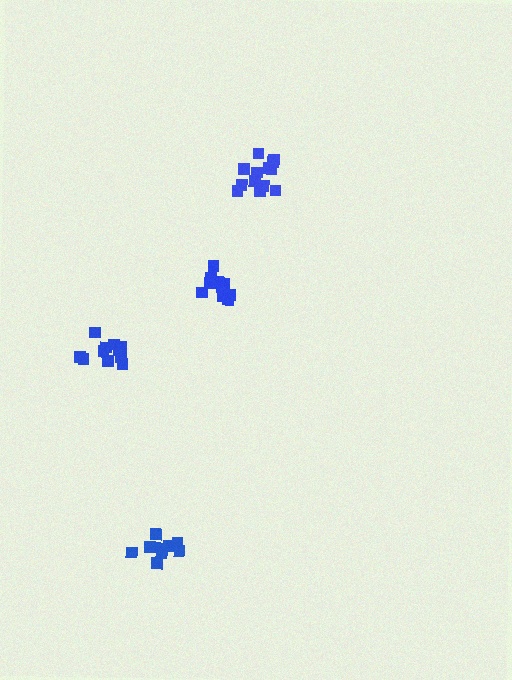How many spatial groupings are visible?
There are 4 spatial groupings.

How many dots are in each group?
Group 1: 9 dots, Group 2: 10 dots, Group 3: 11 dots, Group 4: 13 dots (43 total).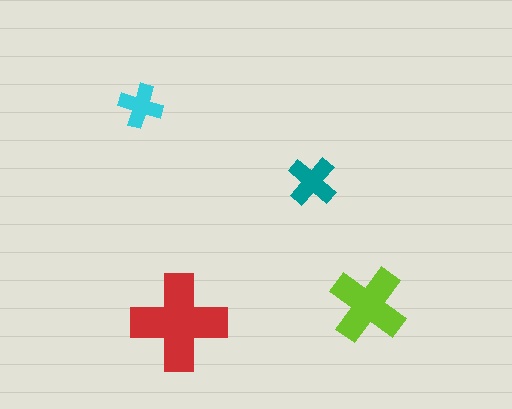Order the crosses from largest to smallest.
the red one, the lime one, the teal one, the cyan one.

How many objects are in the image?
There are 4 objects in the image.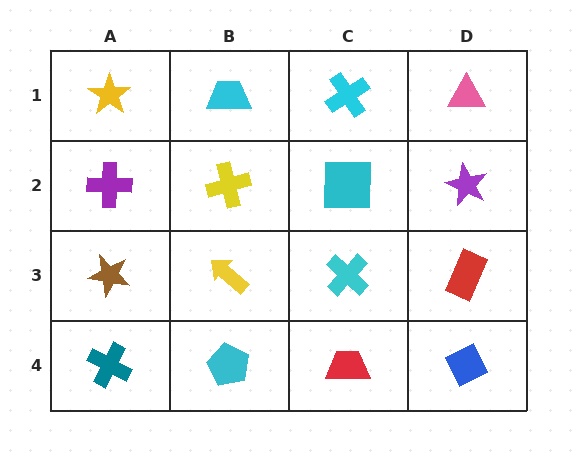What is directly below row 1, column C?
A cyan square.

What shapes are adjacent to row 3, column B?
A yellow cross (row 2, column B), a cyan pentagon (row 4, column B), a brown star (row 3, column A), a cyan cross (row 3, column C).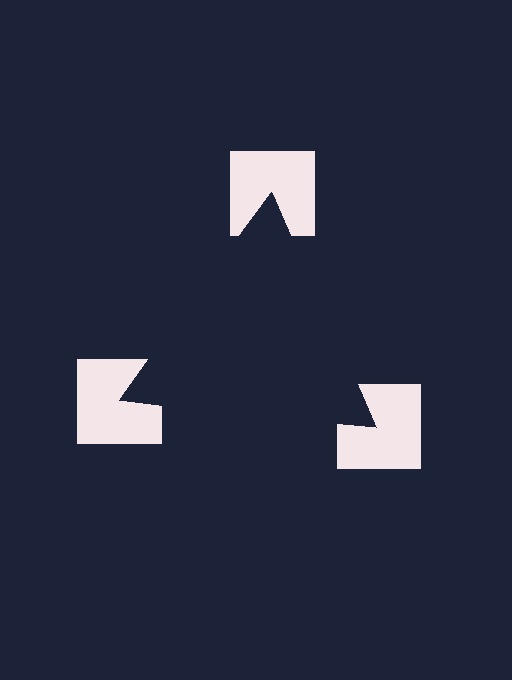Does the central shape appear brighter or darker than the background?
It typically appears slightly darker than the background, even though no actual brightness change is drawn.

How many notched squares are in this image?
There are 3 — one at each vertex of the illusory triangle.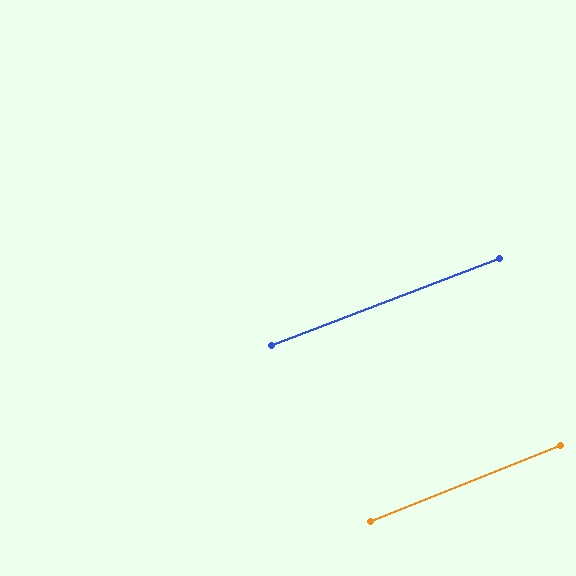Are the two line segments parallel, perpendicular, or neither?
Parallel — their directions differ by only 1.1°.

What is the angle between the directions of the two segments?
Approximately 1 degree.